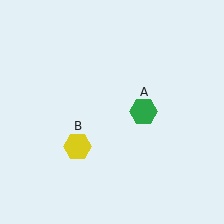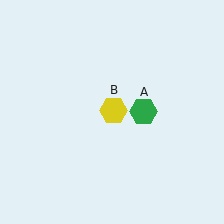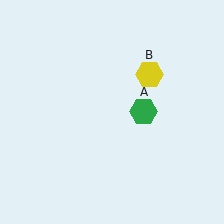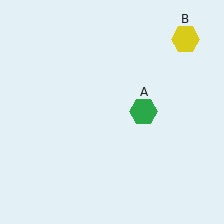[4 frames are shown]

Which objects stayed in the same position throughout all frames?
Green hexagon (object A) remained stationary.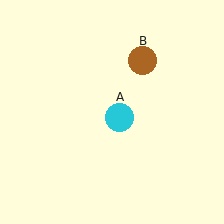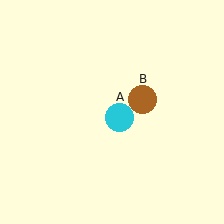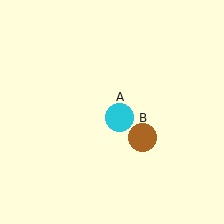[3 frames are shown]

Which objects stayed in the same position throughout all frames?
Cyan circle (object A) remained stationary.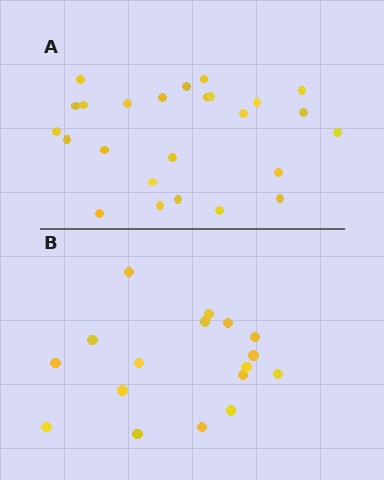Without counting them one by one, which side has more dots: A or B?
Region A (the top region) has more dots.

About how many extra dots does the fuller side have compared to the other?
Region A has roughly 8 or so more dots than region B.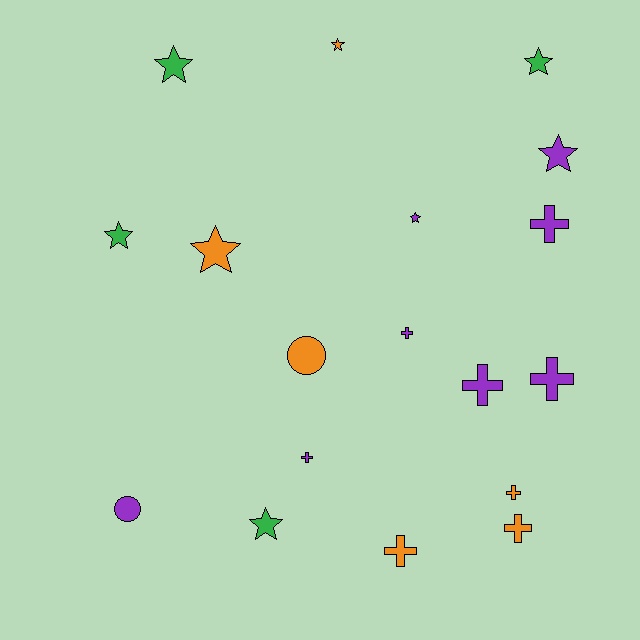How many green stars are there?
There are 4 green stars.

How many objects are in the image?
There are 18 objects.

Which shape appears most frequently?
Star, with 8 objects.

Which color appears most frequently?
Purple, with 8 objects.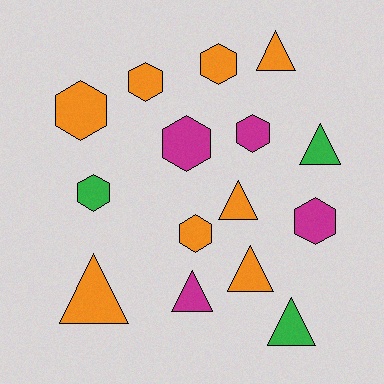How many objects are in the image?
There are 15 objects.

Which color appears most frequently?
Orange, with 8 objects.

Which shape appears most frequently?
Hexagon, with 8 objects.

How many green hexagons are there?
There is 1 green hexagon.